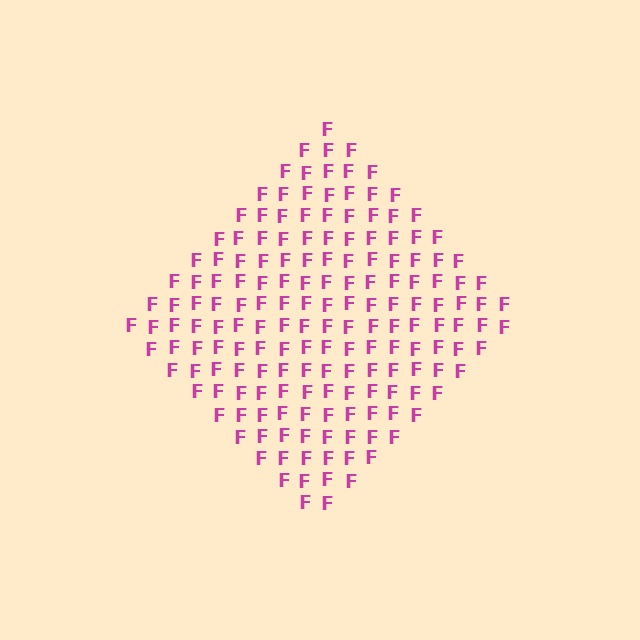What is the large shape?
The large shape is a diamond.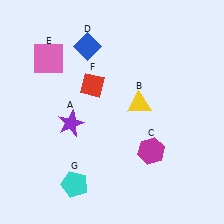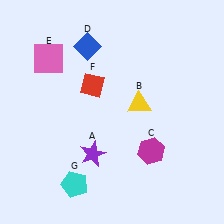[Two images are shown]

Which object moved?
The purple star (A) moved down.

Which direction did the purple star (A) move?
The purple star (A) moved down.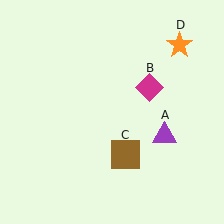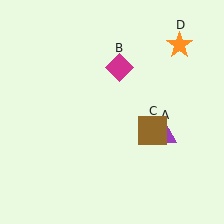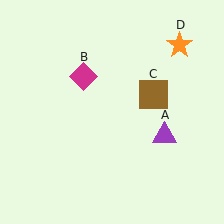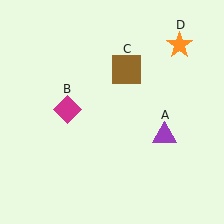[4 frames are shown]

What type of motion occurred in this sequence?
The magenta diamond (object B), brown square (object C) rotated counterclockwise around the center of the scene.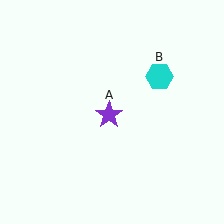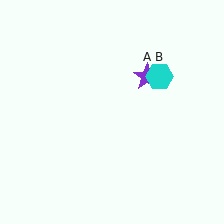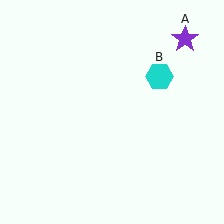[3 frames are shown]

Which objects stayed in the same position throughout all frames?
Cyan hexagon (object B) remained stationary.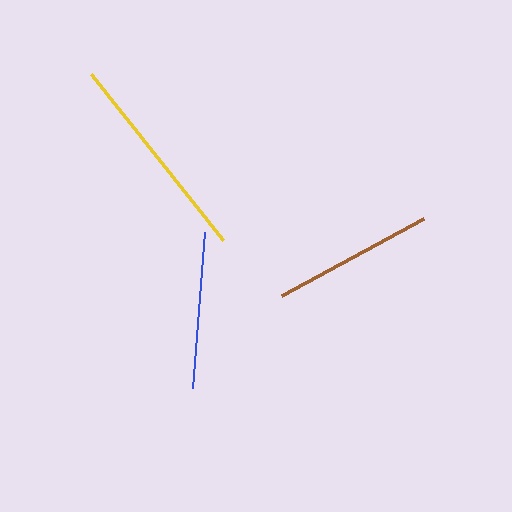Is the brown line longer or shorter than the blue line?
The brown line is longer than the blue line.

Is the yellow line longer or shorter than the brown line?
The yellow line is longer than the brown line.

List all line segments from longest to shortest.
From longest to shortest: yellow, brown, blue.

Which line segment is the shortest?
The blue line is the shortest at approximately 156 pixels.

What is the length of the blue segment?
The blue segment is approximately 156 pixels long.